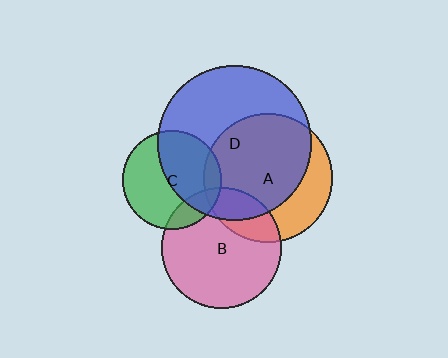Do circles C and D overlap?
Yes.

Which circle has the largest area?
Circle D (blue).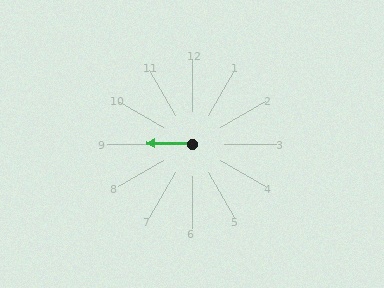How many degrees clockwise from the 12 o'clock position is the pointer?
Approximately 271 degrees.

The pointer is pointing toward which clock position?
Roughly 9 o'clock.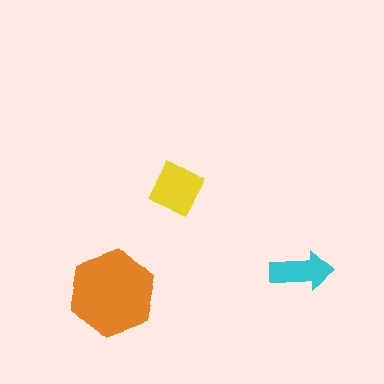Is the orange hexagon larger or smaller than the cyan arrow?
Larger.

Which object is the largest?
The orange hexagon.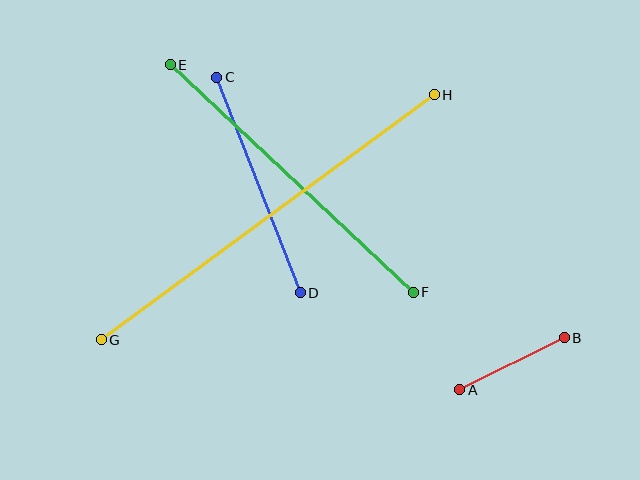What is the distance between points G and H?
The distance is approximately 413 pixels.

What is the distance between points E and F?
The distance is approximately 333 pixels.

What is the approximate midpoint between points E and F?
The midpoint is at approximately (292, 178) pixels.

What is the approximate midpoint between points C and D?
The midpoint is at approximately (258, 185) pixels.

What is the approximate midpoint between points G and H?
The midpoint is at approximately (268, 217) pixels.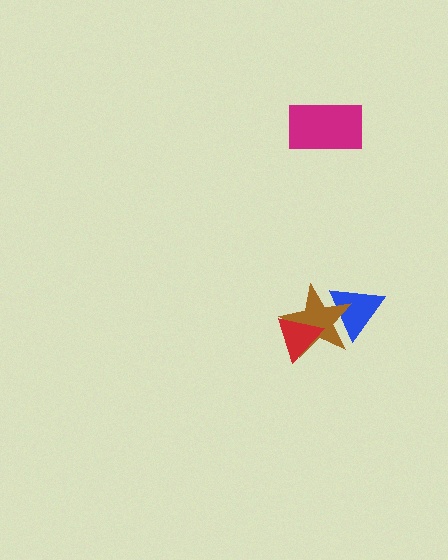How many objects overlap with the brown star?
2 objects overlap with the brown star.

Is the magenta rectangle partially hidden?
No, no other shape covers it.